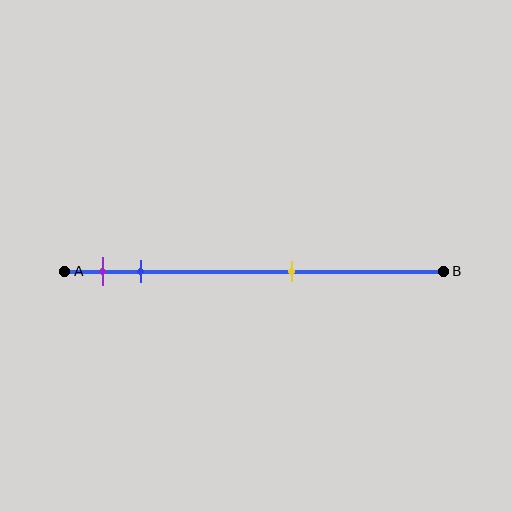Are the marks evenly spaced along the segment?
No, the marks are not evenly spaced.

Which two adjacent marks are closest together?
The purple and blue marks are the closest adjacent pair.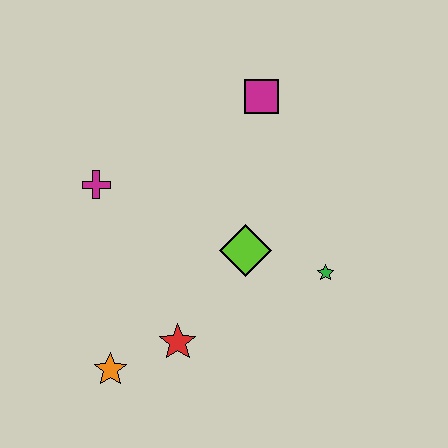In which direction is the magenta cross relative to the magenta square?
The magenta cross is to the left of the magenta square.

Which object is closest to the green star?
The lime diamond is closest to the green star.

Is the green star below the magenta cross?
Yes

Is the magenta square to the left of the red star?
No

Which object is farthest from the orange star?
The magenta square is farthest from the orange star.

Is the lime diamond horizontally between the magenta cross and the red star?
No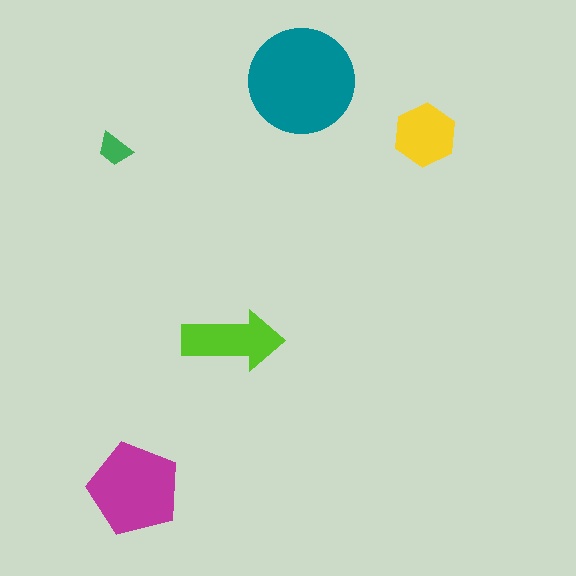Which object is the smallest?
The green trapezoid.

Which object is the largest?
The teal circle.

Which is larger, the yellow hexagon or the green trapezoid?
The yellow hexagon.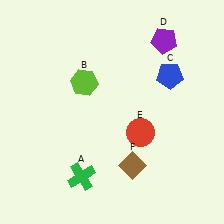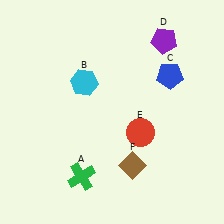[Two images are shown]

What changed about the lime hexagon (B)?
In Image 1, B is lime. In Image 2, it changed to cyan.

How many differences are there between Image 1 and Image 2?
There is 1 difference between the two images.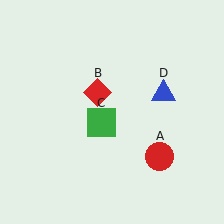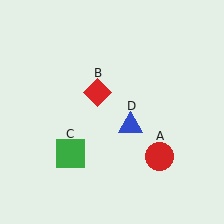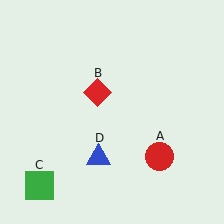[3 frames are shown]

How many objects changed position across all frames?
2 objects changed position: green square (object C), blue triangle (object D).